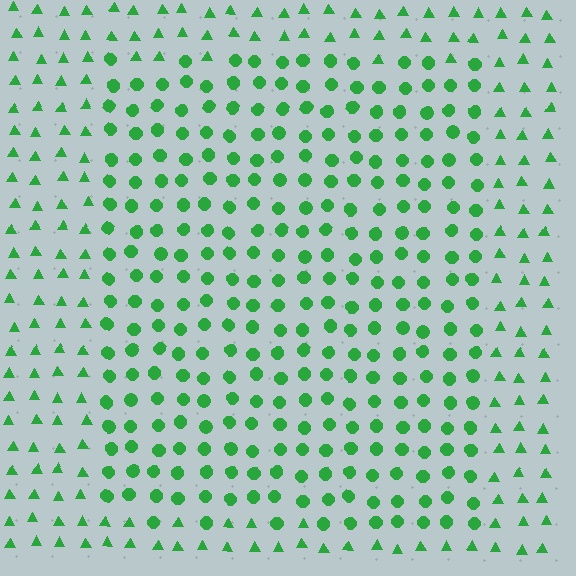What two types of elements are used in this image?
The image uses circles inside the rectangle region and triangles outside it.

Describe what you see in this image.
The image is filled with small green elements arranged in a uniform grid. A rectangle-shaped region contains circles, while the surrounding area contains triangles. The boundary is defined purely by the change in element shape.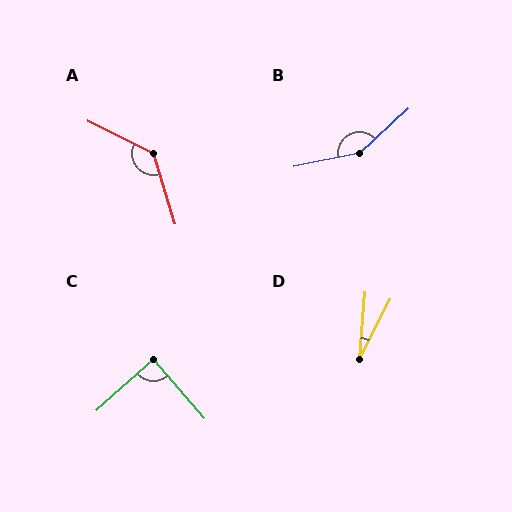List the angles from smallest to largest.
D (22°), C (89°), A (134°), B (149°).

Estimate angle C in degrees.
Approximately 89 degrees.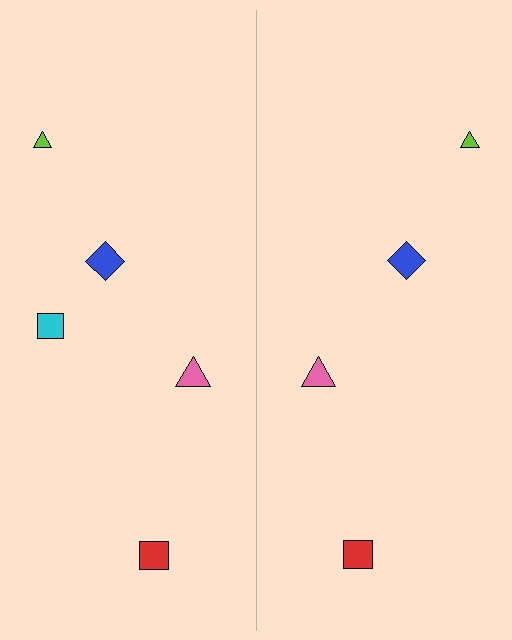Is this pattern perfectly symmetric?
No, the pattern is not perfectly symmetric. A cyan square is missing from the right side.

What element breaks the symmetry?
A cyan square is missing from the right side.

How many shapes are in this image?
There are 9 shapes in this image.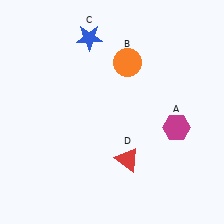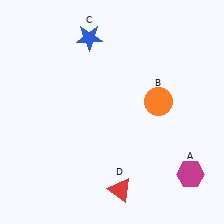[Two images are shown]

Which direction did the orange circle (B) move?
The orange circle (B) moved down.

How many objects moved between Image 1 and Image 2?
3 objects moved between the two images.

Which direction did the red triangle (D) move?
The red triangle (D) moved down.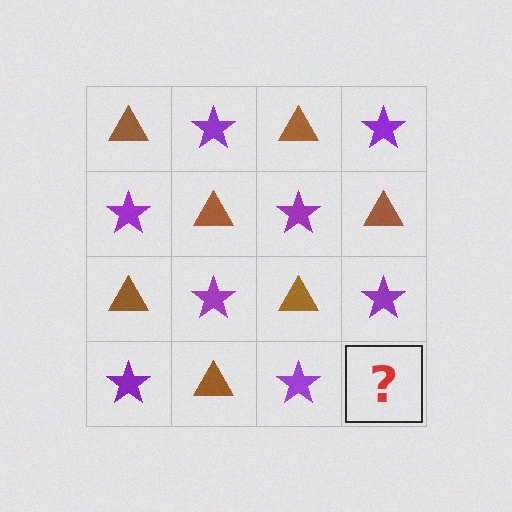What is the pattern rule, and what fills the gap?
The rule is that it alternates brown triangle and purple star in a checkerboard pattern. The gap should be filled with a brown triangle.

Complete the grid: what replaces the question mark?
The question mark should be replaced with a brown triangle.